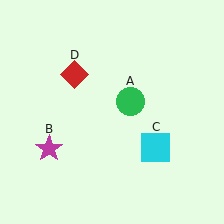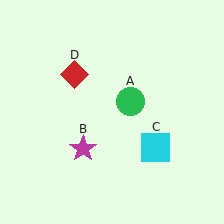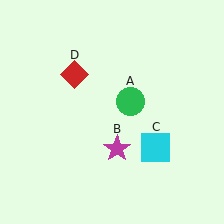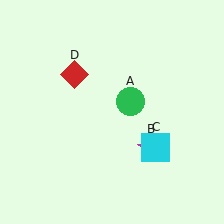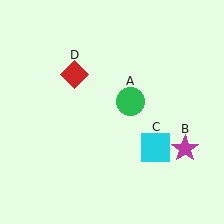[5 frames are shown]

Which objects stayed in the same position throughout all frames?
Green circle (object A) and cyan square (object C) and red diamond (object D) remained stationary.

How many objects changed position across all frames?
1 object changed position: magenta star (object B).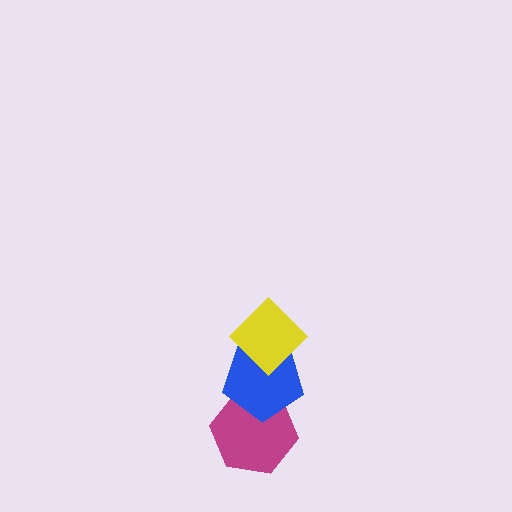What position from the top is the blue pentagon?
The blue pentagon is 2nd from the top.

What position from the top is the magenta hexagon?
The magenta hexagon is 3rd from the top.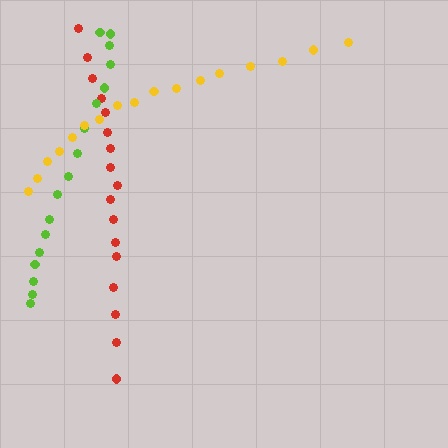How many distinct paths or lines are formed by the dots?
There are 3 distinct paths.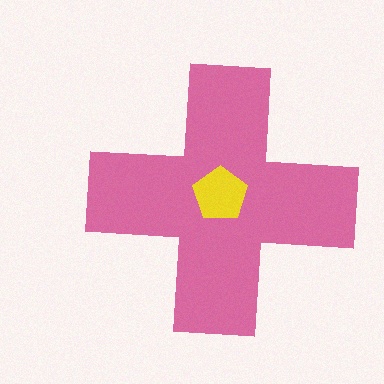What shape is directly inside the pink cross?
The yellow pentagon.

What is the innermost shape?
The yellow pentagon.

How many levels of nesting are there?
2.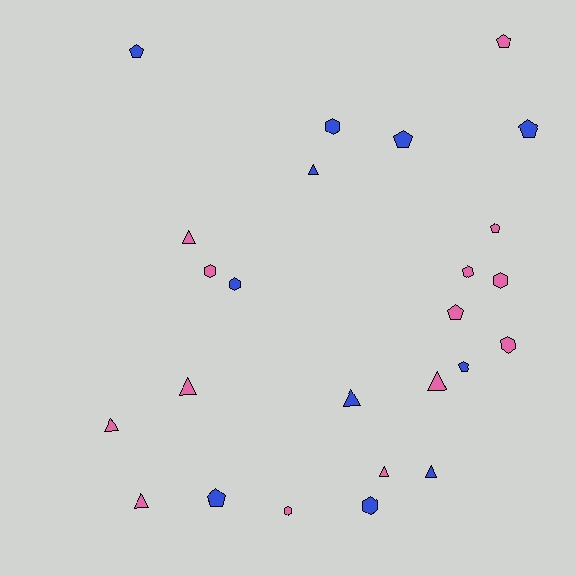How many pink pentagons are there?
There are 3 pink pentagons.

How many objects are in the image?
There are 25 objects.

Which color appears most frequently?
Pink, with 14 objects.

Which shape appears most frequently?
Triangle, with 9 objects.